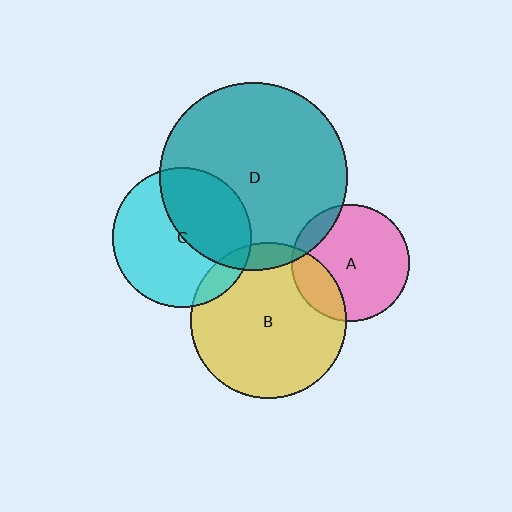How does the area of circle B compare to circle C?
Approximately 1.2 times.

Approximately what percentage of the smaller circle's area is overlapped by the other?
Approximately 40%.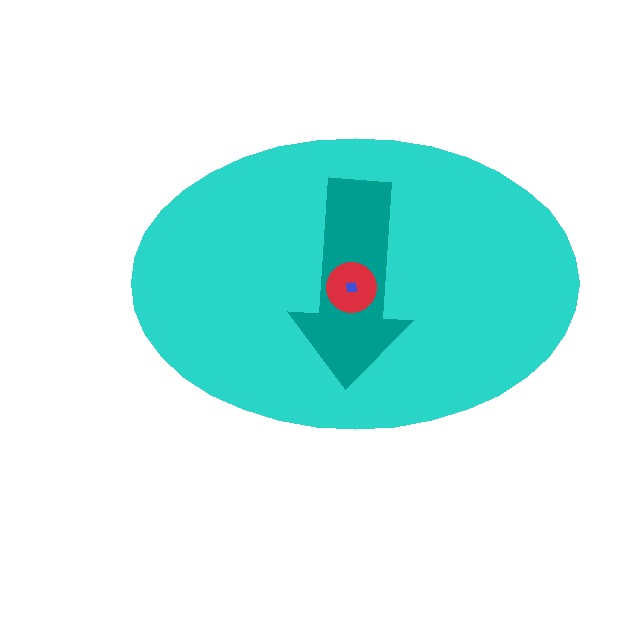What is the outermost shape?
The cyan ellipse.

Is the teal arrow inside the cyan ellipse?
Yes.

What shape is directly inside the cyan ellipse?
The teal arrow.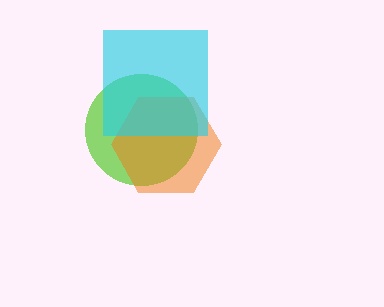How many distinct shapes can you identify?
There are 3 distinct shapes: a lime circle, an orange hexagon, a cyan square.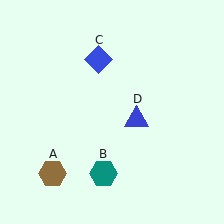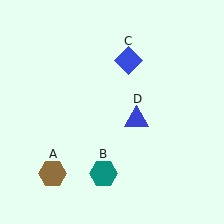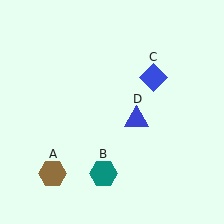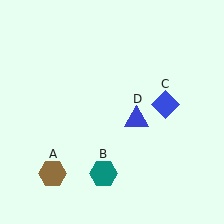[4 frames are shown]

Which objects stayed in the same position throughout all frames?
Brown hexagon (object A) and teal hexagon (object B) and blue triangle (object D) remained stationary.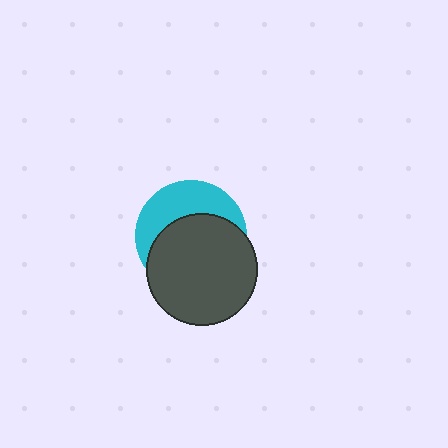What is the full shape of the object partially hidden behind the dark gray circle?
The partially hidden object is a cyan circle.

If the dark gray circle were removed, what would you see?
You would see the complete cyan circle.